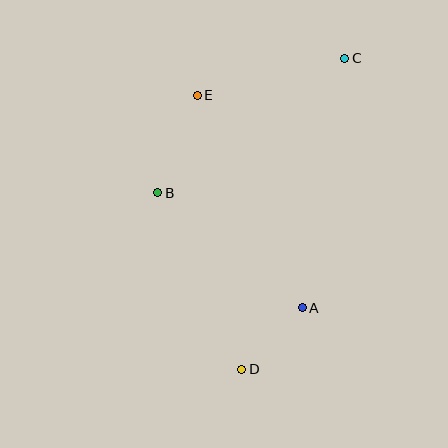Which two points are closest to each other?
Points A and D are closest to each other.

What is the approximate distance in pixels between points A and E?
The distance between A and E is approximately 237 pixels.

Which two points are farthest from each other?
Points C and D are farthest from each other.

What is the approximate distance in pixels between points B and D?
The distance between B and D is approximately 195 pixels.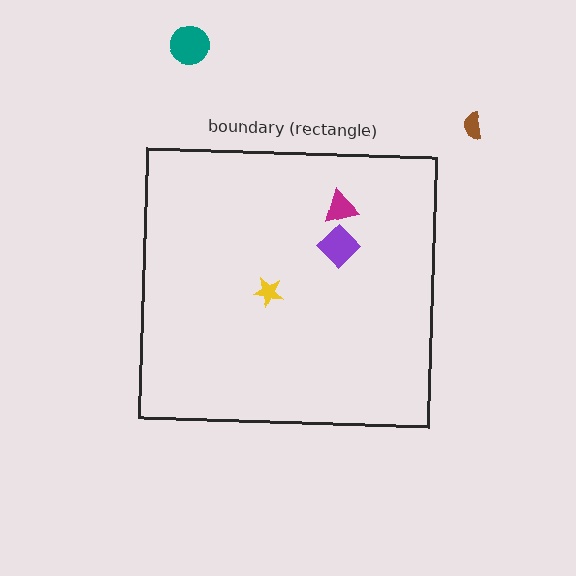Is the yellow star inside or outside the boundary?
Inside.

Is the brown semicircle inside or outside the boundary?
Outside.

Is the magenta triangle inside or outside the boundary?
Inside.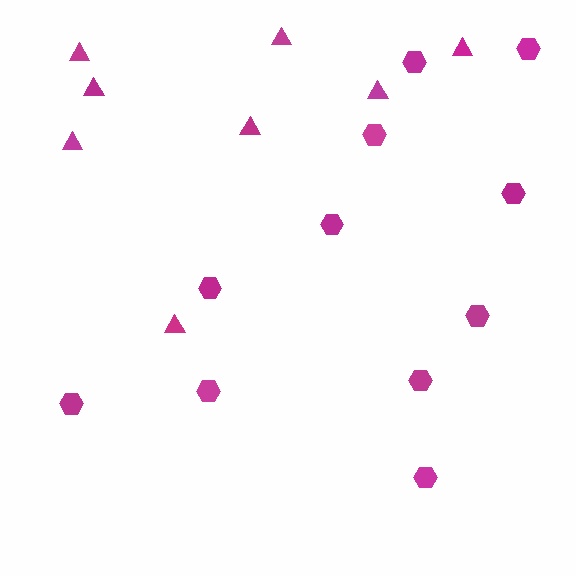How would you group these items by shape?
There are 2 groups: one group of hexagons (11) and one group of triangles (8).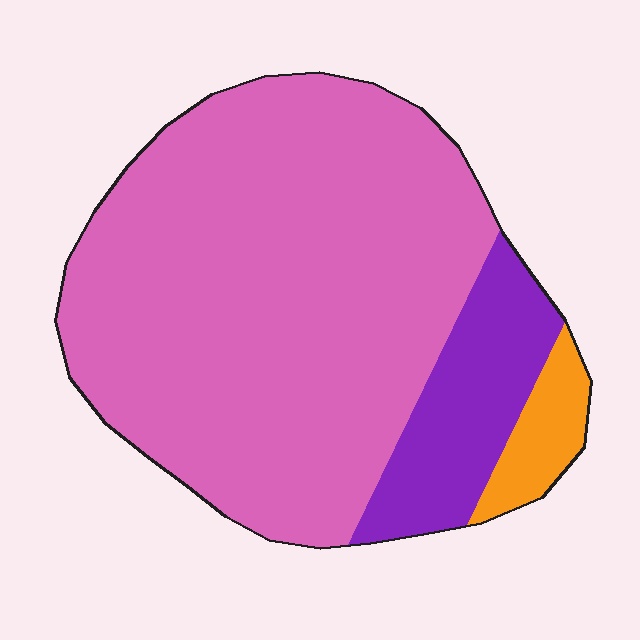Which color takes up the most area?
Pink, at roughly 80%.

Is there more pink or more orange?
Pink.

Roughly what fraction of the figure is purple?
Purple covers roughly 15% of the figure.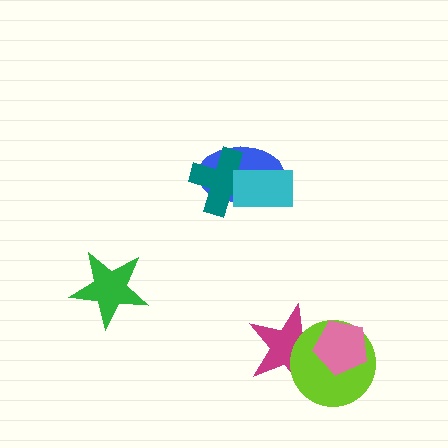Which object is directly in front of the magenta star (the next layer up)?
The lime circle is directly in front of the magenta star.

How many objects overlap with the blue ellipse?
2 objects overlap with the blue ellipse.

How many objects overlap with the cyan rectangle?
2 objects overlap with the cyan rectangle.